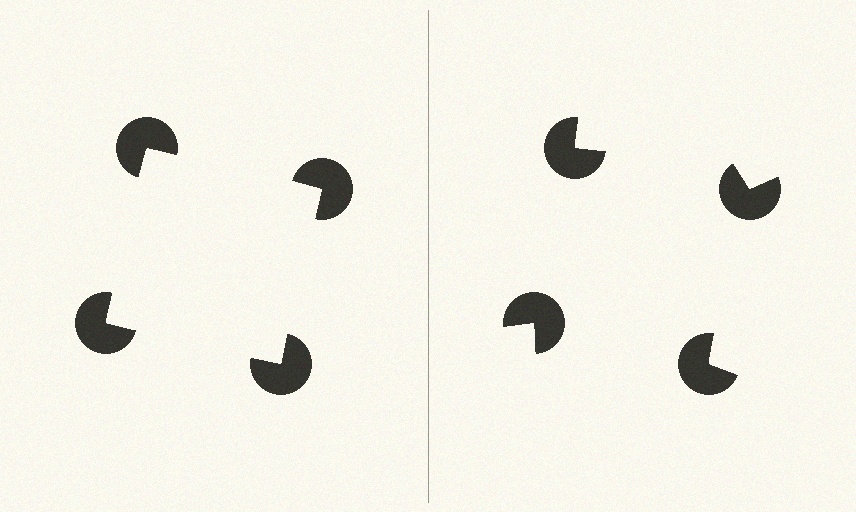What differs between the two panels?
The pac-man discs are positioned identically on both sides; only the wedge orientations differ. On the left they align to a square; on the right they are misaligned.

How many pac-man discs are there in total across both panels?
8 — 4 on each side.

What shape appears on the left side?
An illusory square.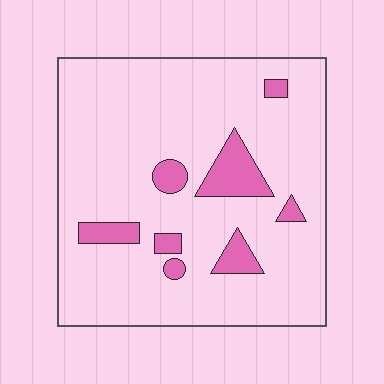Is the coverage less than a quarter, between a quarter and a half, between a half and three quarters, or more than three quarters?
Less than a quarter.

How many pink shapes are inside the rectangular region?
8.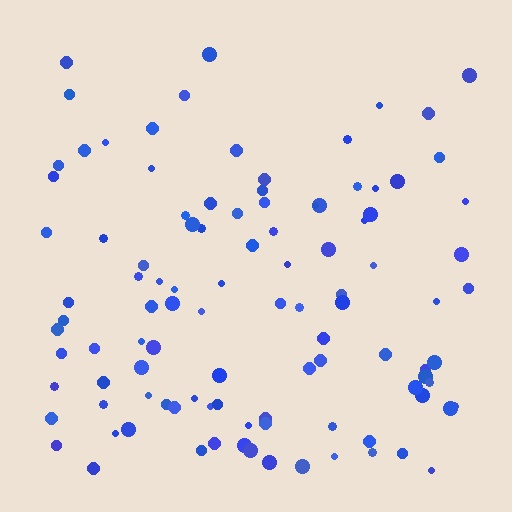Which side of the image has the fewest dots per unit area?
The top.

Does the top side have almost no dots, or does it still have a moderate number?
Still a moderate number, just noticeably fewer than the bottom.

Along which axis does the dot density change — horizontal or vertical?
Vertical.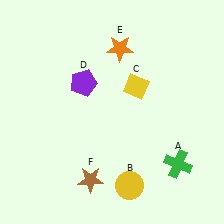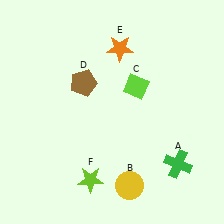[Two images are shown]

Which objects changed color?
C changed from yellow to lime. D changed from purple to brown. F changed from brown to lime.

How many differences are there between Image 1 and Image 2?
There are 3 differences between the two images.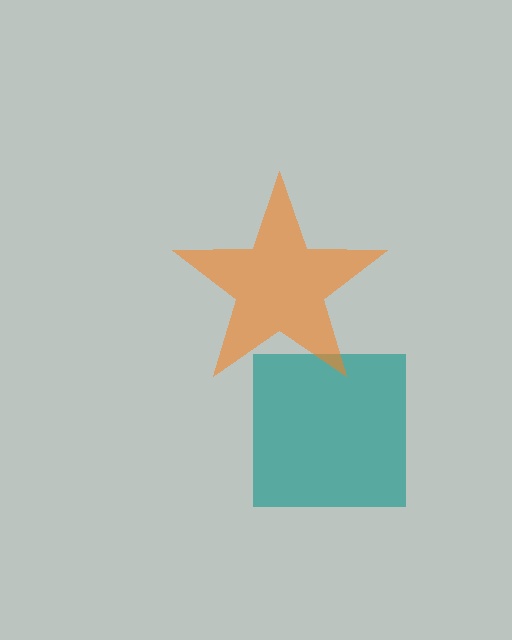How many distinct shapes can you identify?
There are 2 distinct shapes: a teal square, an orange star.